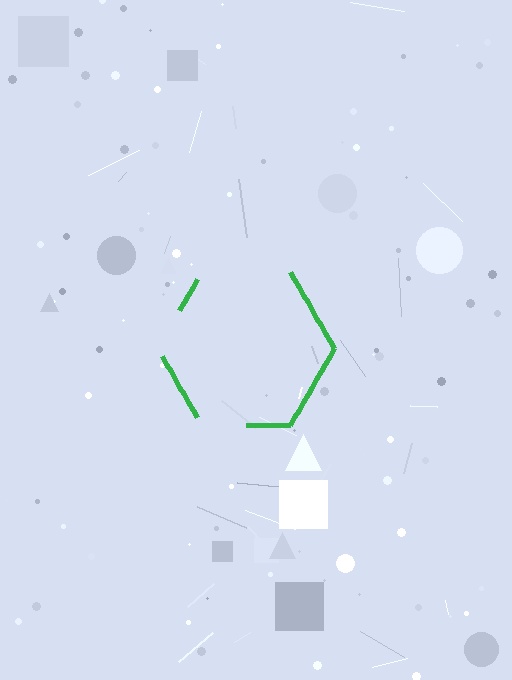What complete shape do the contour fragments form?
The contour fragments form a hexagon.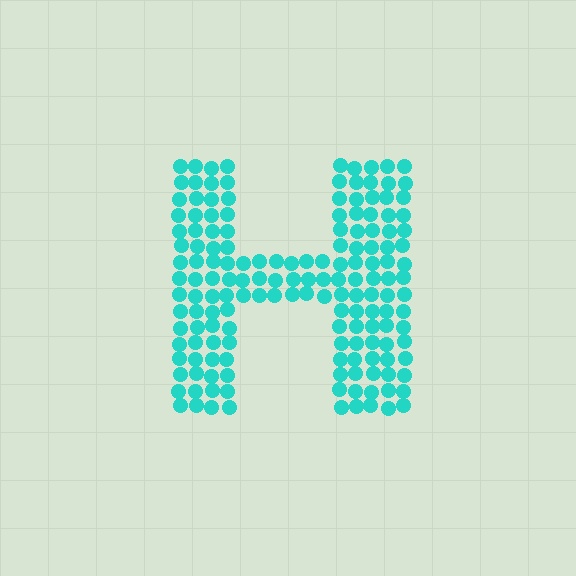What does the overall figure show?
The overall figure shows the letter H.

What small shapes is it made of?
It is made of small circles.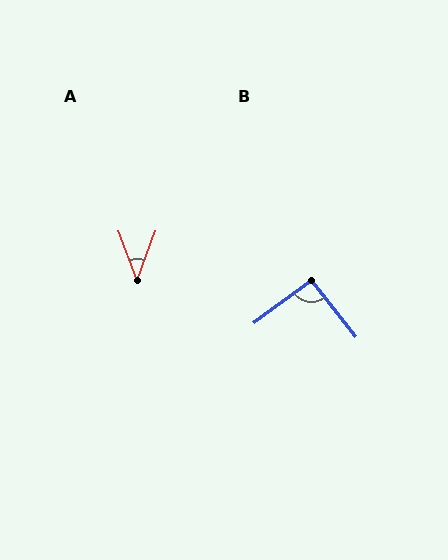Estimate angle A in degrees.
Approximately 41 degrees.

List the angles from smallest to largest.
A (41°), B (92°).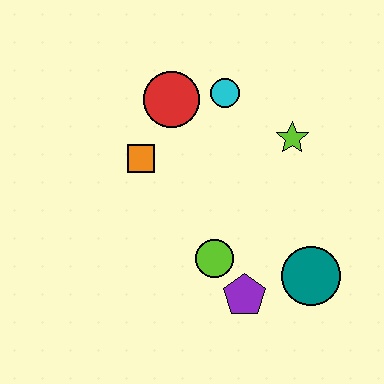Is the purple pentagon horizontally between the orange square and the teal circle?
Yes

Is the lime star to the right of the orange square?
Yes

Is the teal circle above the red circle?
No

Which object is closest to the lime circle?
The purple pentagon is closest to the lime circle.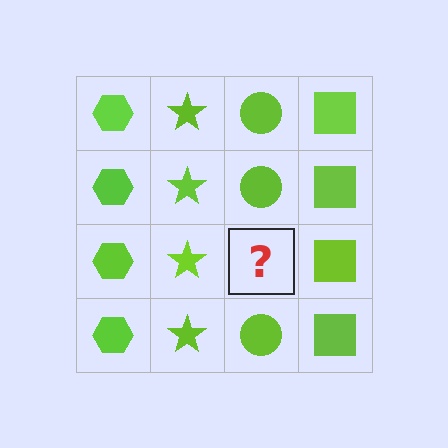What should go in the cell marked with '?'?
The missing cell should contain a lime circle.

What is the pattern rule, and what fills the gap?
The rule is that each column has a consistent shape. The gap should be filled with a lime circle.